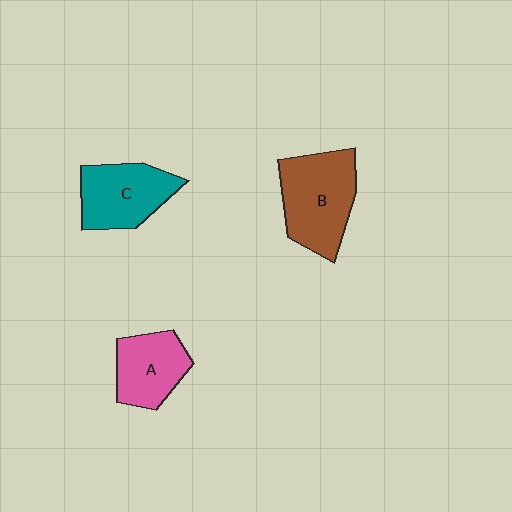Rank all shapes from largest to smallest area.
From largest to smallest: B (brown), C (teal), A (pink).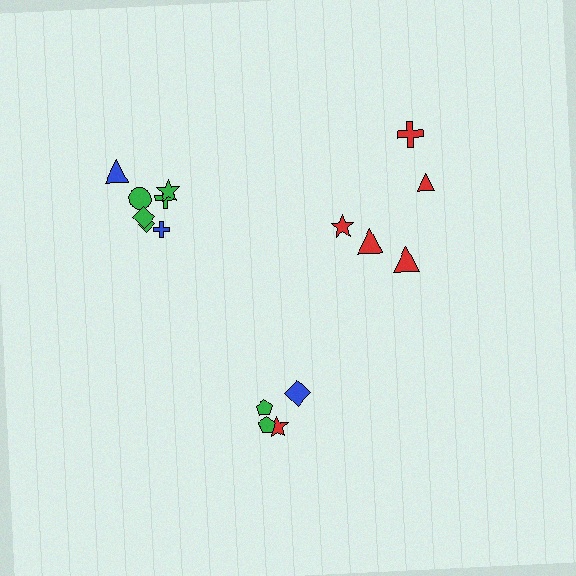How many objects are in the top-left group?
There are 7 objects.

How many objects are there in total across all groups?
There are 16 objects.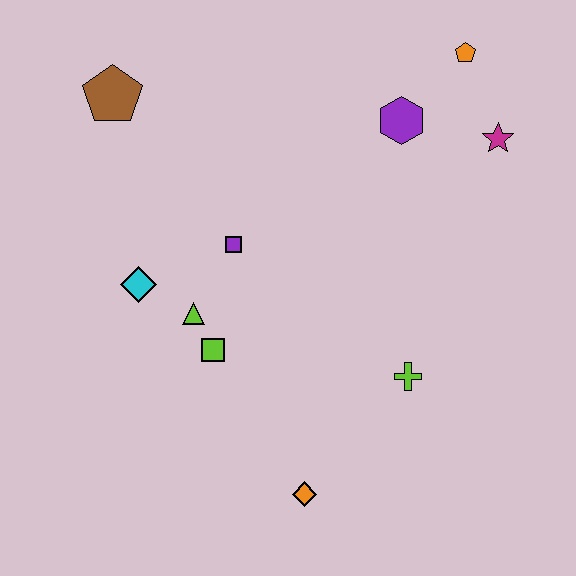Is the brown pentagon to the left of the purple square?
Yes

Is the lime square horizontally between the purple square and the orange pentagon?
No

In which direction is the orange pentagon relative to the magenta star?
The orange pentagon is above the magenta star.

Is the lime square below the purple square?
Yes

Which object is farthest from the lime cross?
The brown pentagon is farthest from the lime cross.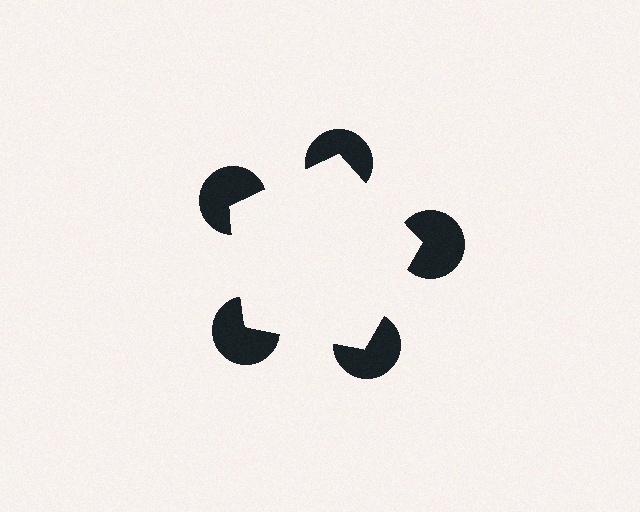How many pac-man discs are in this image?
There are 5 — one at each vertex of the illusory pentagon.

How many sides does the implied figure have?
5 sides.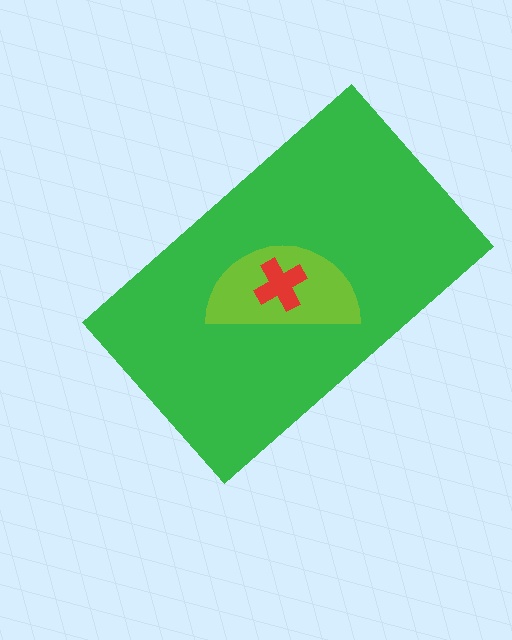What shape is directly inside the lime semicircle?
The red cross.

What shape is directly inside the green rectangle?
The lime semicircle.